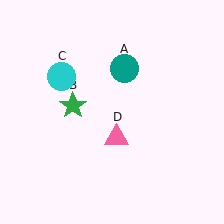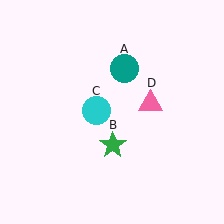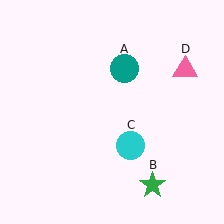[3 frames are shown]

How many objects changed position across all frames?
3 objects changed position: green star (object B), cyan circle (object C), pink triangle (object D).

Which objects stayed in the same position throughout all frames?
Teal circle (object A) remained stationary.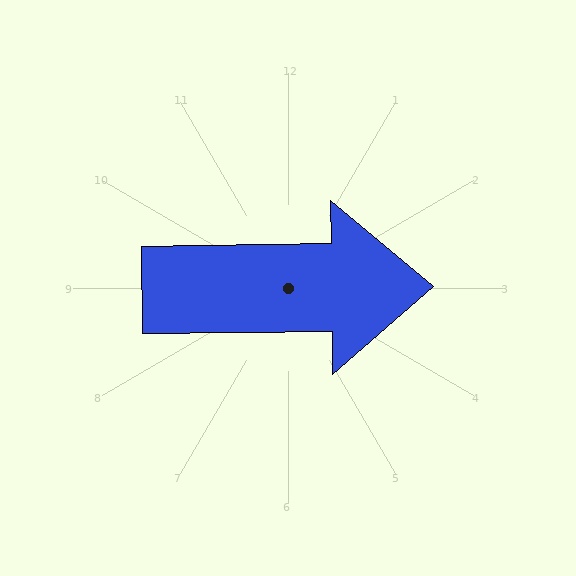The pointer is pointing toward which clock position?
Roughly 3 o'clock.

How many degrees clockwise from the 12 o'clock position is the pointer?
Approximately 89 degrees.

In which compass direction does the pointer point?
East.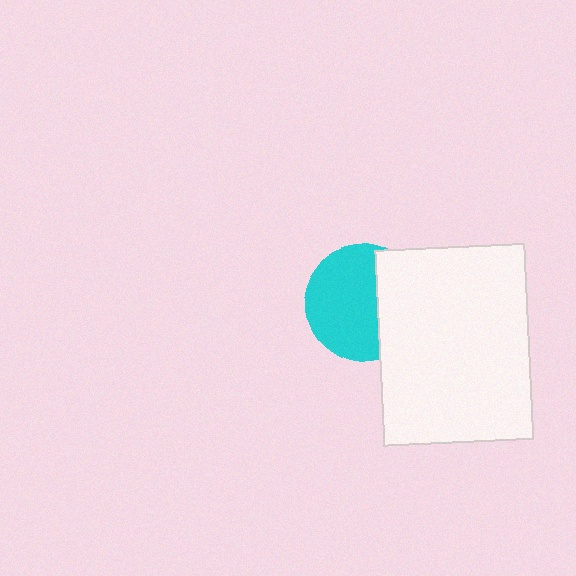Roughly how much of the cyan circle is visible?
About half of it is visible (roughly 64%).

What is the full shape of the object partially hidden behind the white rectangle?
The partially hidden object is a cyan circle.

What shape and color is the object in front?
The object in front is a white rectangle.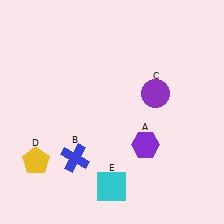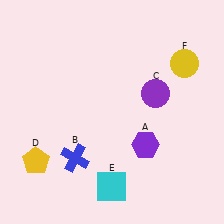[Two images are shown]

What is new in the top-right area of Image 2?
A yellow circle (F) was added in the top-right area of Image 2.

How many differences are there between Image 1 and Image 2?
There is 1 difference between the two images.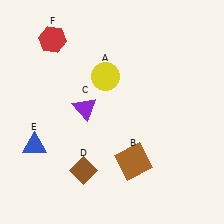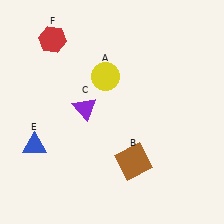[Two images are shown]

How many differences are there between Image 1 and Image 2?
There is 1 difference between the two images.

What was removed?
The brown diamond (D) was removed in Image 2.